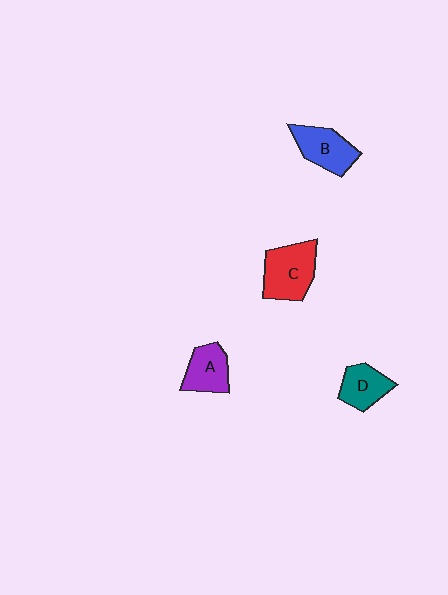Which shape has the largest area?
Shape C (red).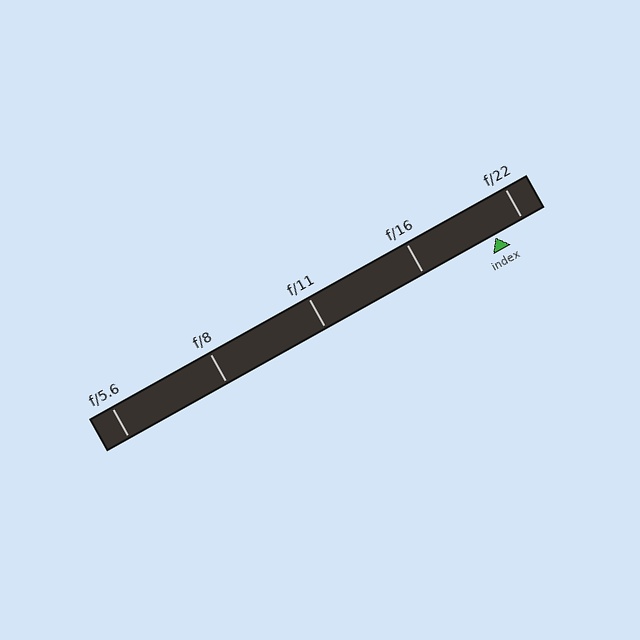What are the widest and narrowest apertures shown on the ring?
The widest aperture shown is f/5.6 and the narrowest is f/22.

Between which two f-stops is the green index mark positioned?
The index mark is between f/16 and f/22.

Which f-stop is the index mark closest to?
The index mark is closest to f/22.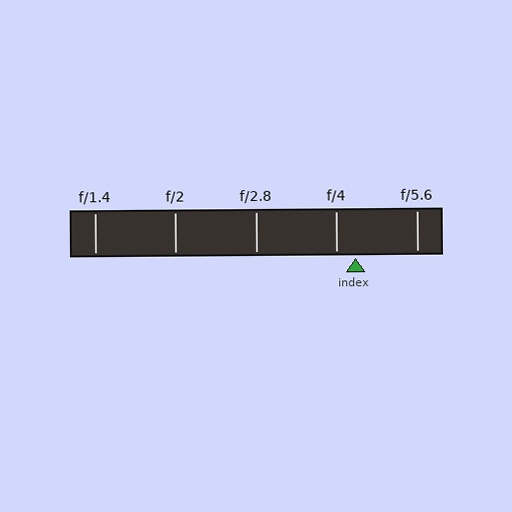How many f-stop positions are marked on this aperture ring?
There are 5 f-stop positions marked.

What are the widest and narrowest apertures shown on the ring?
The widest aperture shown is f/1.4 and the narrowest is f/5.6.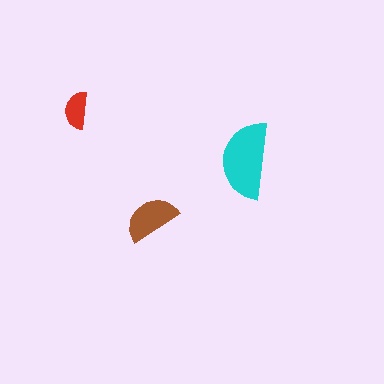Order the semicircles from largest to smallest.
the cyan one, the brown one, the red one.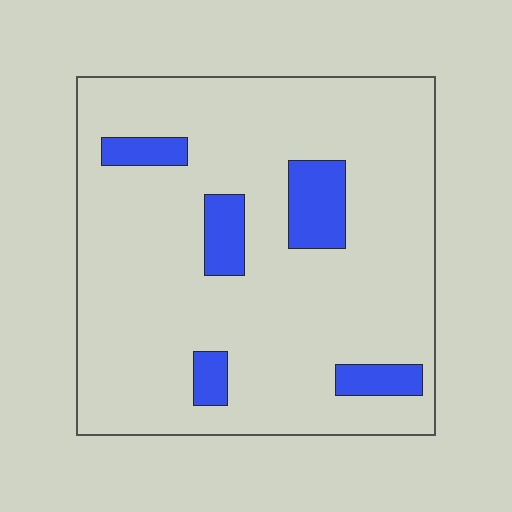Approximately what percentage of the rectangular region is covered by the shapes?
Approximately 10%.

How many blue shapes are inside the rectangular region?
5.